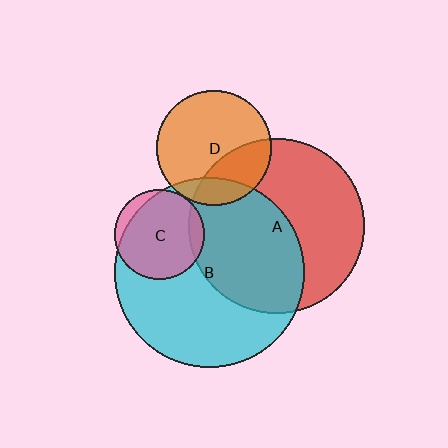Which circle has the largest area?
Circle B (cyan).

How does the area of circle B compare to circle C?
Approximately 4.4 times.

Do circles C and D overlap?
Yes.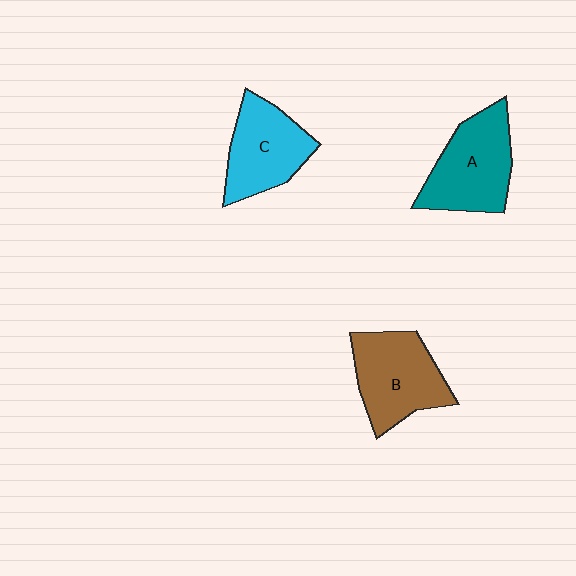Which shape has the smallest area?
Shape C (cyan).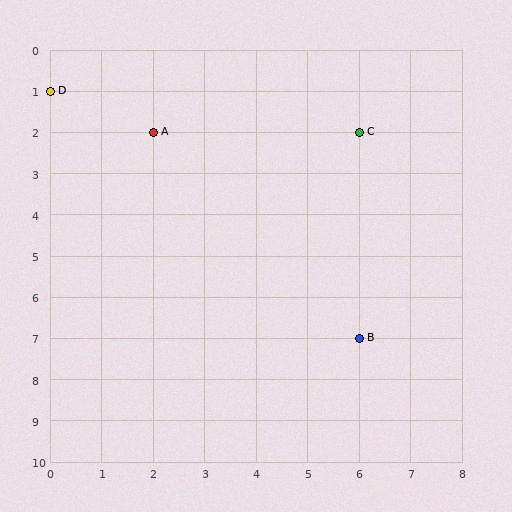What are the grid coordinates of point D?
Point D is at grid coordinates (0, 1).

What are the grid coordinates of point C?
Point C is at grid coordinates (6, 2).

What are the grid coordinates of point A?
Point A is at grid coordinates (2, 2).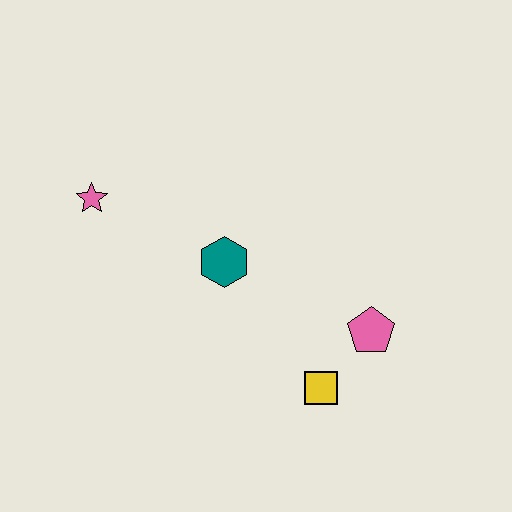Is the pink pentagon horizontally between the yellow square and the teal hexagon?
No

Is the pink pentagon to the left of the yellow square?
No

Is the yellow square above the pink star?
No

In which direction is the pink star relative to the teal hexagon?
The pink star is to the left of the teal hexagon.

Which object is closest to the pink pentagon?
The yellow square is closest to the pink pentagon.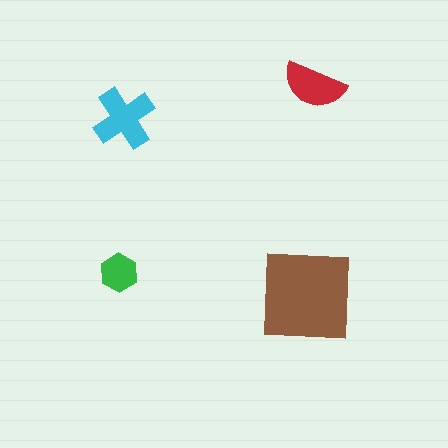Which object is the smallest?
The green hexagon.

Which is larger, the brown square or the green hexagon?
The brown square.